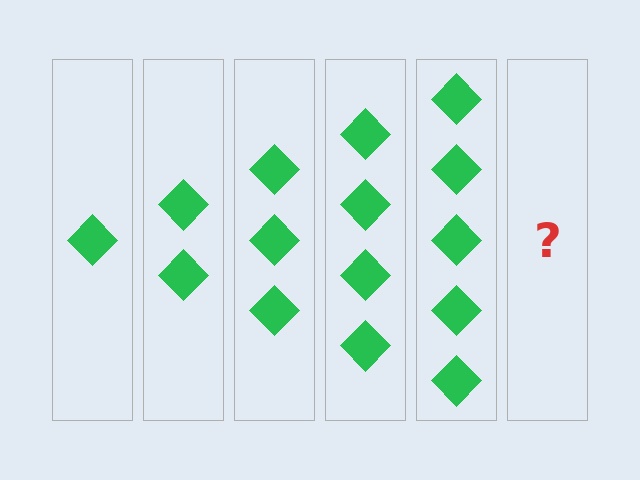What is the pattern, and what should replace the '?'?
The pattern is that each step adds one more diamond. The '?' should be 6 diamonds.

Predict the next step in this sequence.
The next step is 6 diamonds.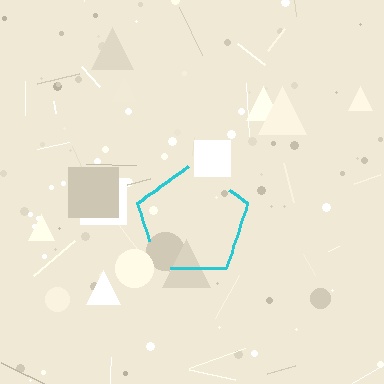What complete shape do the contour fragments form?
The contour fragments form a pentagon.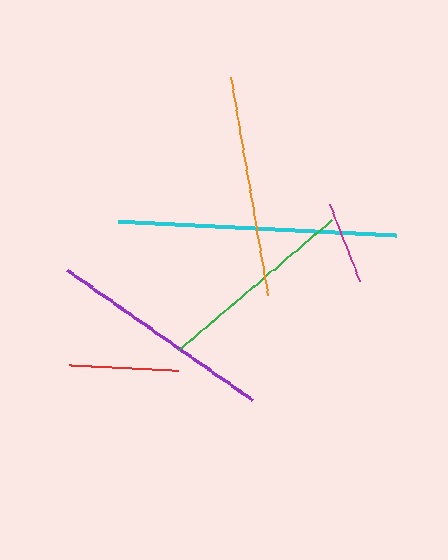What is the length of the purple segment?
The purple segment is approximately 226 pixels long.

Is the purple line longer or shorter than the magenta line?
The purple line is longer than the magenta line.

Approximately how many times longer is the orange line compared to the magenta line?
The orange line is approximately 2.7 times the length of the magenta line.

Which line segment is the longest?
The cyan line is the longest at approximately 279 pixels.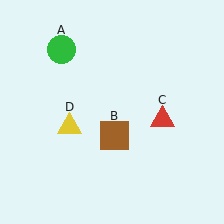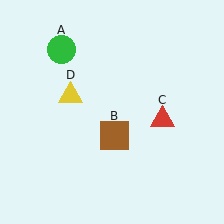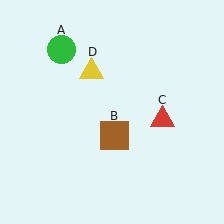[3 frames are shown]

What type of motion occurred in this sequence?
The yellow triangle (object D) rotated clockwise around the center of the scene.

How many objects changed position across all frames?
1 object changed position: yellow triangle (object D).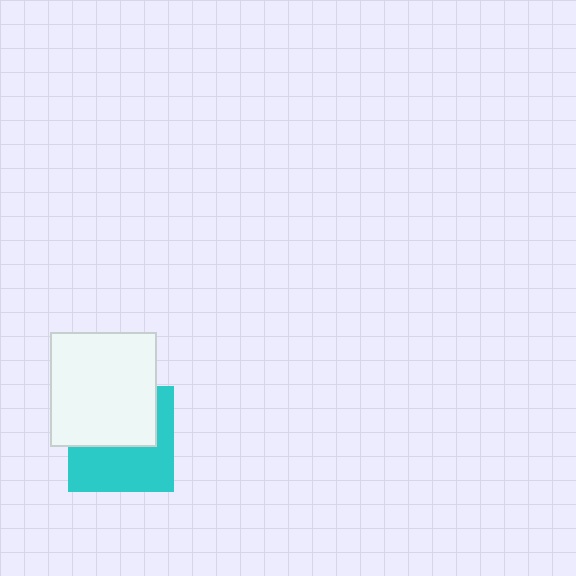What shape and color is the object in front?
The object in front is a white rectangle.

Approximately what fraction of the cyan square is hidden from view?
Roughly 50% of the cyan square is hidden behind the white rectangle.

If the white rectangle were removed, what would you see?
You would see the complete cyan square.